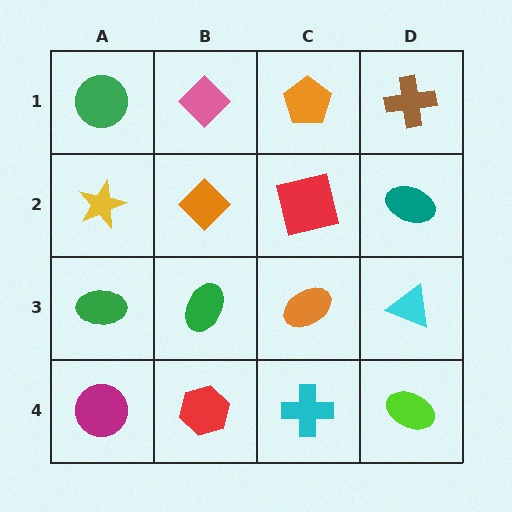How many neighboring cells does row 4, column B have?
3.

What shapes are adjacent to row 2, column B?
A pink diamond (row 1, column B), a green ellipse (row 3, column B), a yellow star (row 2, column A), a red square (row 2, column C).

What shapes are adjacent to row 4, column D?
A cyan triangle (row 3, column D), a cyan cross (row 4, column C).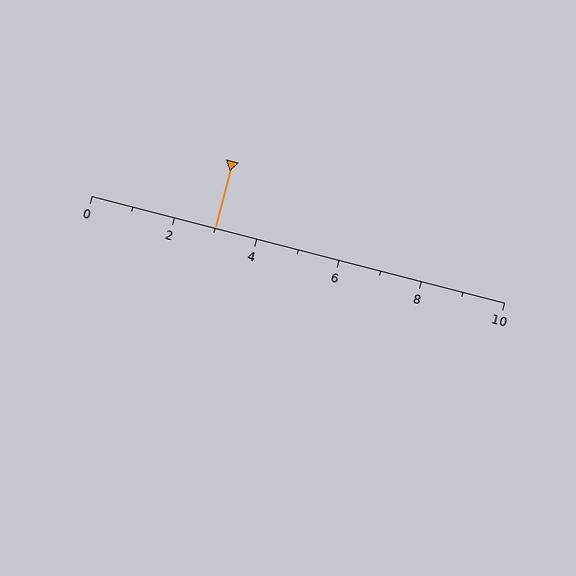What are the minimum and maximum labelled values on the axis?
The axis runs from 0 to 10.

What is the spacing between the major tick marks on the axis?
The major ticks are spaced 2 apart.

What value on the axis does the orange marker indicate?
The marker indicates approximately 3.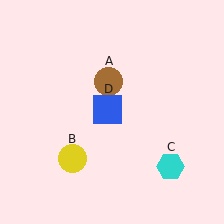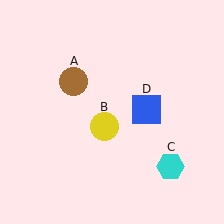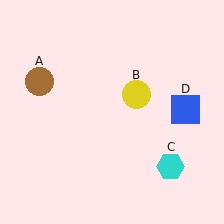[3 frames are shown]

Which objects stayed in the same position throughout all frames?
Cyan hexagon (object C) remained stationary.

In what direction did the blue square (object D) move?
The blue square (object D) moved right.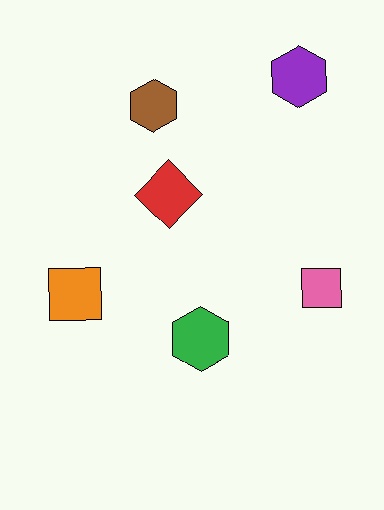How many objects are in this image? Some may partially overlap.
There are 6 objects.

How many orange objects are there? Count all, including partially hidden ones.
There is 1 orange object.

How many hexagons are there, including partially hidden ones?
There are 3 hexagons.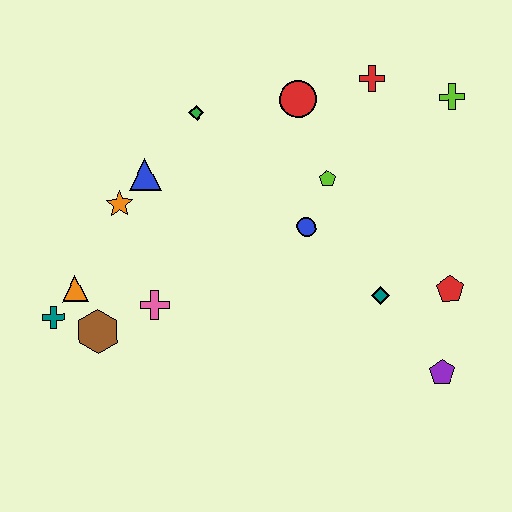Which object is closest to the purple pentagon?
The red pentagon is closest to the purple pentagon.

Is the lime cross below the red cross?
Yes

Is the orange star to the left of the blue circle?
Yes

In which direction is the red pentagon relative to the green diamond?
The red pentagon is to the right of the green diamond.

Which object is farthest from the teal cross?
The lime cross is farthest from the teal cross.